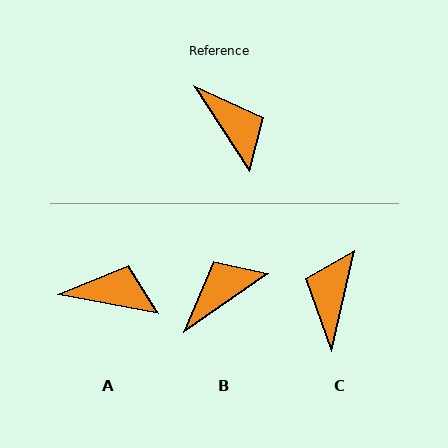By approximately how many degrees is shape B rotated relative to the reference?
Approximately 92 degrees counter-clockwise.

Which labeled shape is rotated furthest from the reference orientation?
C, about 135 degrees away.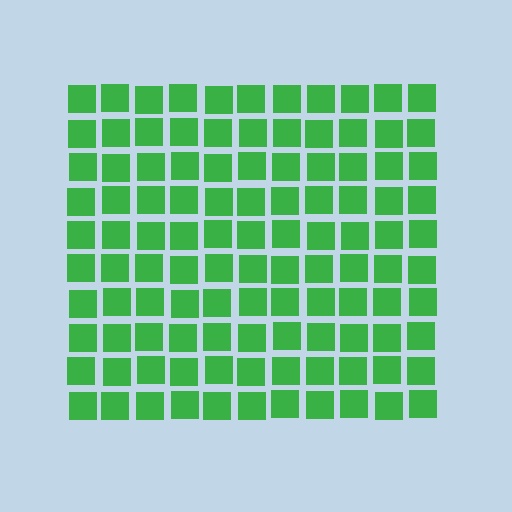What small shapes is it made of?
It is made of small squares.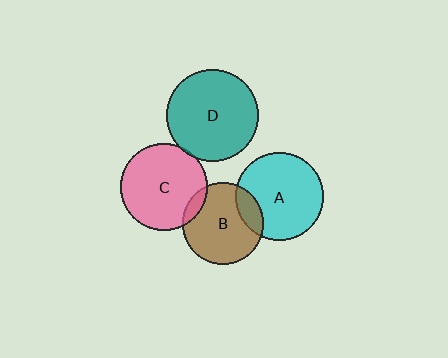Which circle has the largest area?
Circle D (teal).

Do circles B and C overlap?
Yes.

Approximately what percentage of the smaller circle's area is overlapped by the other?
Approximately 10%.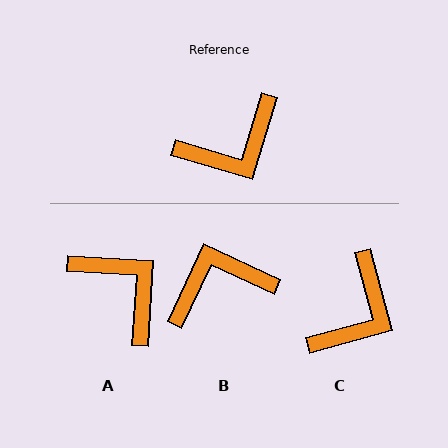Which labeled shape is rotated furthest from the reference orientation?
B, about 172 degrees away.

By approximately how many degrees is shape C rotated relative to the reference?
Approximately 32 degrees counter-clockwise.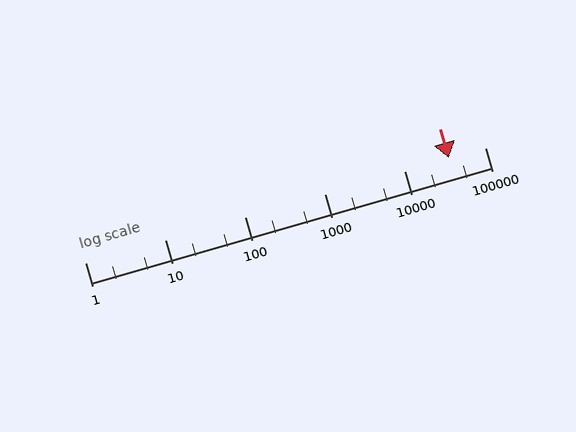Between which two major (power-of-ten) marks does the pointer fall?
The pointer is between 10000 and 100000.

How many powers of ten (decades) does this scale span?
The scale spans 5 decades, from 1 to 100000.